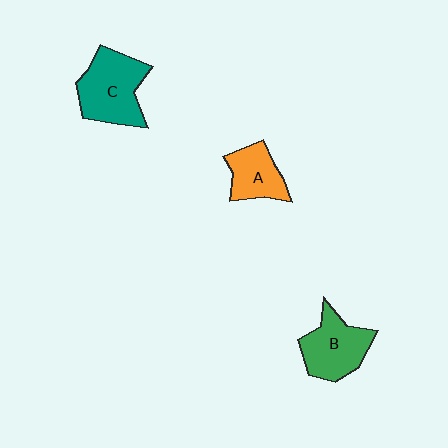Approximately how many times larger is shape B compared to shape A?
Approximately 1.3 times.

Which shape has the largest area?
Shape C (teal).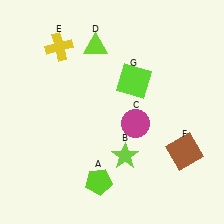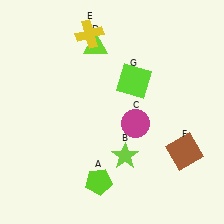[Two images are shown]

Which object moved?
The yellow cross (E) moved right.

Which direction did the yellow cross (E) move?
The yellow cross (E) moved right.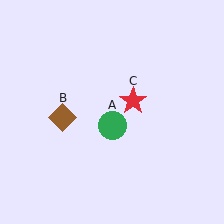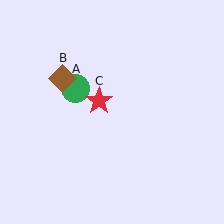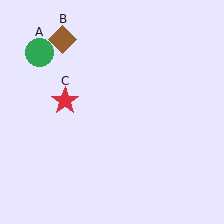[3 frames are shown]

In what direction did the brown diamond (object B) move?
The brown diamond (object B) moved up.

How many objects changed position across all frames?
3 objects changed position: green circle (object A), brown diamond (object B), red star (object C).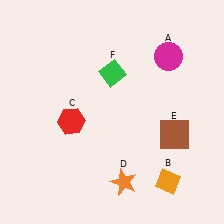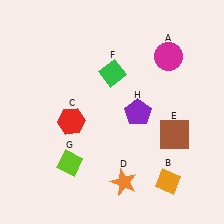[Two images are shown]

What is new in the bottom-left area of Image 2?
A lime diamond (G) was added in the bottom-left area of Image 2.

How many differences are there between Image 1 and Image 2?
There are 2 differences between the two images.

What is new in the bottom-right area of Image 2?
A purple pentagon (H) was added in the bottom-right area of Image 2.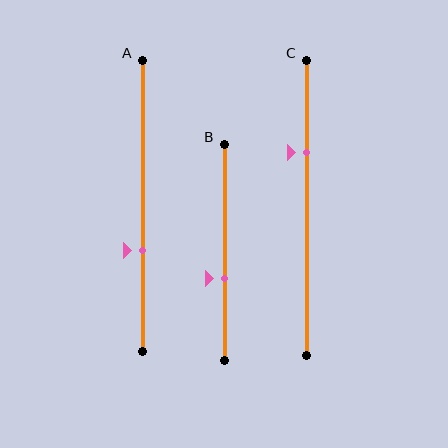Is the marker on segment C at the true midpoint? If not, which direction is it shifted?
No, the marker on segment C is shifted upward by about 19% of the segment length.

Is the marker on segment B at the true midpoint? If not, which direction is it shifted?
No, the marker on segment B is shifted downward by about 12% of the segment length.